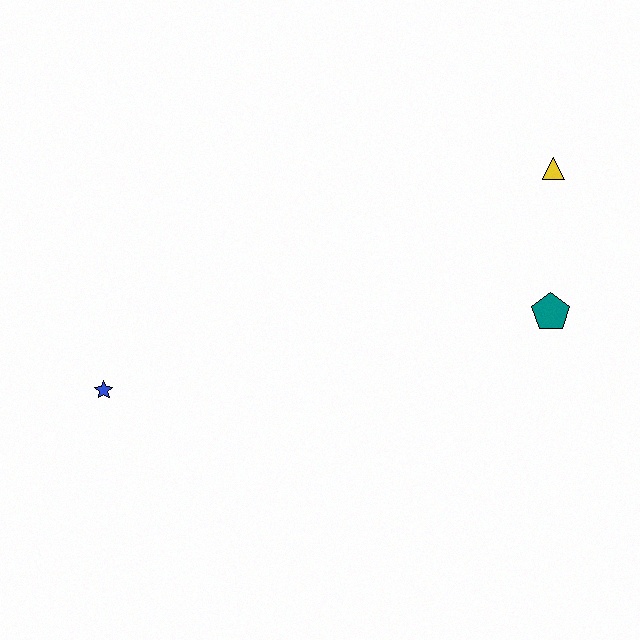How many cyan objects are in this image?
There are no cyan objects.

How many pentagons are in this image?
There is 1 pentagon.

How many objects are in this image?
There are 3 objects.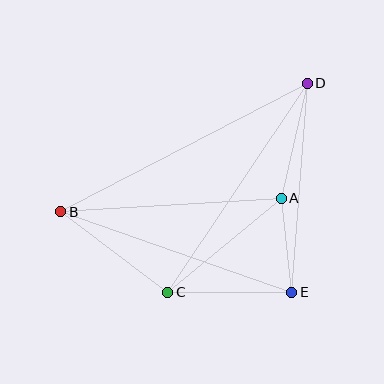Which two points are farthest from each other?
Points B and D are farthest from each other.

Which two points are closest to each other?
Points A and E are closest to each other.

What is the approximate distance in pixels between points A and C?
The distance between A and C is approximately 147 pixels.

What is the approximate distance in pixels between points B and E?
The distance between B and E is approximately 245 pixels.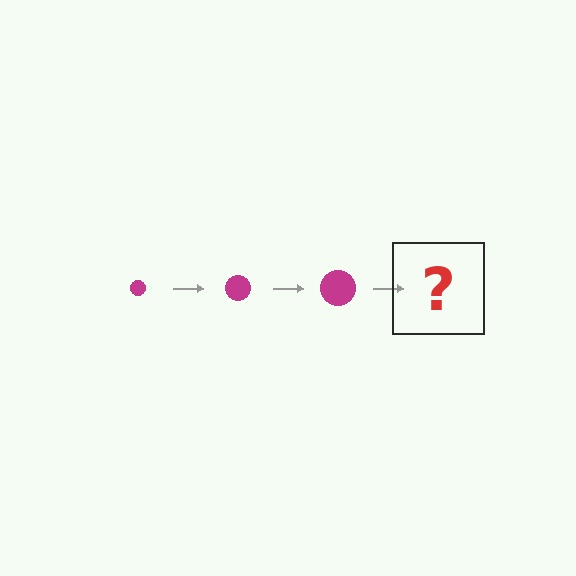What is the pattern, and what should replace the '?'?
The pattern is that the circle gets progressively larger each step. The '?' should be a magenta circle, larger than the previous one.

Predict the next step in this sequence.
The next step is a magenta circle, larger than the previous one.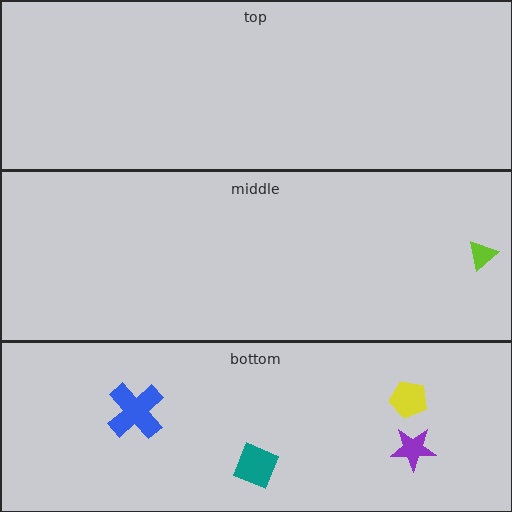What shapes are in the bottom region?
The blue cross, the teal diamond, the purple star, the yellow pentagon.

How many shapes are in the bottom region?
4.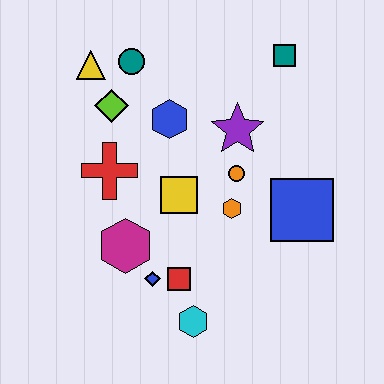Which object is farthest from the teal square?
The cyan hexagon is farthest from the teal square.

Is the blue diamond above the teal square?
No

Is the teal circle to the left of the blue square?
Yes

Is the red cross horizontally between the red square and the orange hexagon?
No